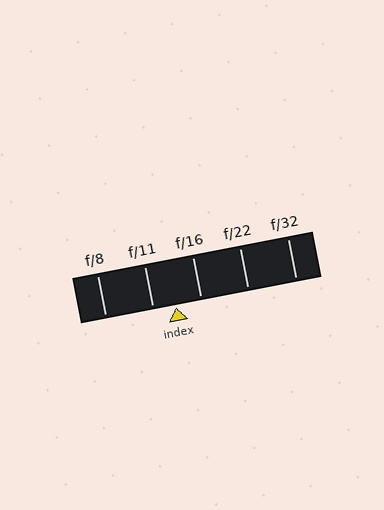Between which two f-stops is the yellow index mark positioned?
The index mark is between f/11 and f/16.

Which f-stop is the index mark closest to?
The index mark is closest to f/11.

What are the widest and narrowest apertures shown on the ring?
The widest aperture shown is f/8 and the narrowest is f/32.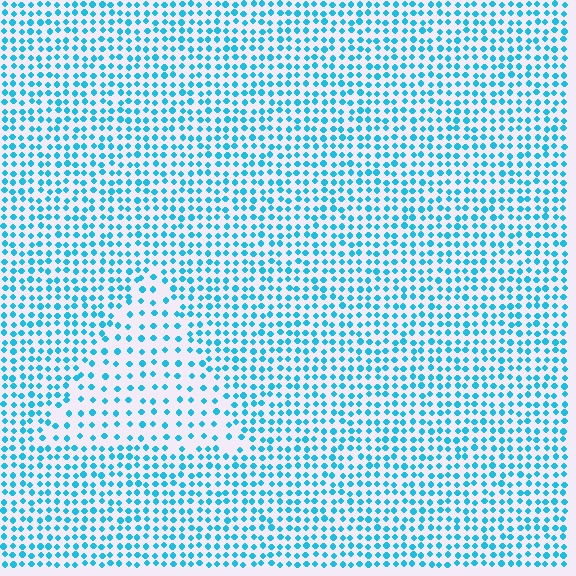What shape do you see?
I see a triangle.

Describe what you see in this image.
The image contains small cyan elements arranged at two different densities. A triangle-shaped region is visible where the elements are less densely packed than the surrounding area.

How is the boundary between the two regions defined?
The boundary is defined by a change in element density (approximately 1.9x ratio). All elements are the same color, size, and shape.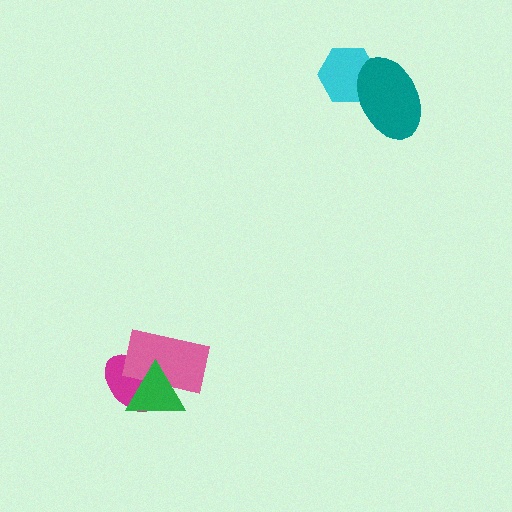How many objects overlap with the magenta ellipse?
2 objects overlap with the magenta ellipse.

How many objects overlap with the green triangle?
2 objects overlap with the green triangle.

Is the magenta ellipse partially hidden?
Yes, it is partially covered by another shape.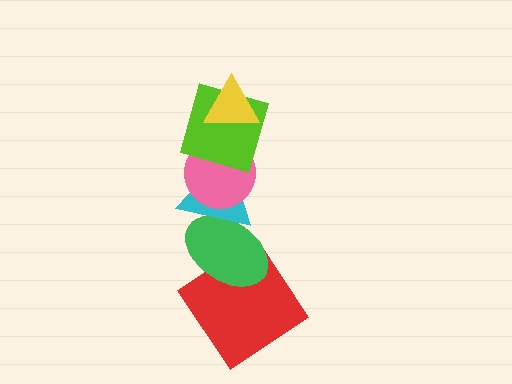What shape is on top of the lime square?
The yellow triangle is on top of the lime square.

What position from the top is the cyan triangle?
The cyan triangle is 4th from the top.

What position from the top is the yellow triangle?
The yellow triangle is 1st from the top.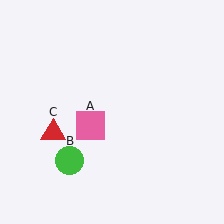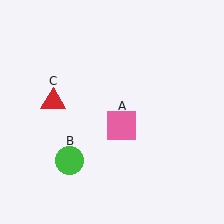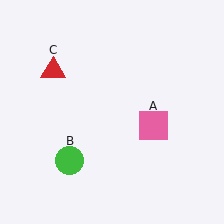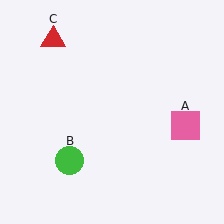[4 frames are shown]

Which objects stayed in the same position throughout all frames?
Green circle (object B) remained stationary.